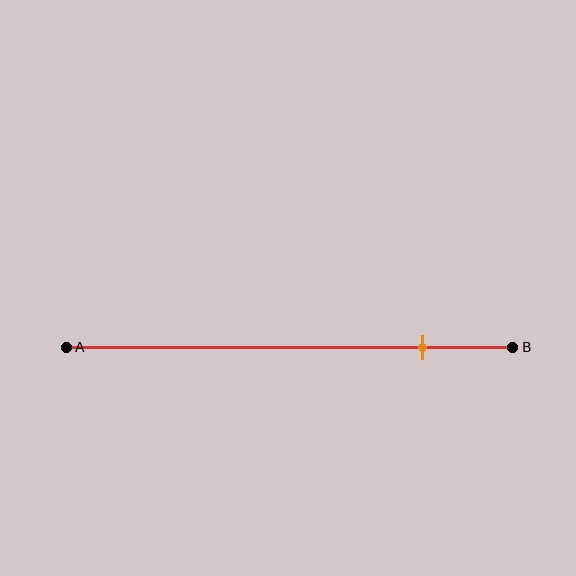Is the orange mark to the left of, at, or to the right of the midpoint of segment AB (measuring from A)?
The orange mark is to the right of the midpoint of segment AB.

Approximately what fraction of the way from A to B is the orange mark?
The orange mark is approximately 80% of the way from A to B.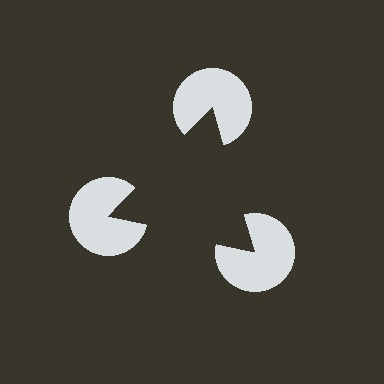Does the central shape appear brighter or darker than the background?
It typically appears slightly darker than the background, even though no actual brightness change is drawn.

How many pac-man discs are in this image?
There are 3 — one at each vertex of the illusory triangle.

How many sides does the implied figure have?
3 sides.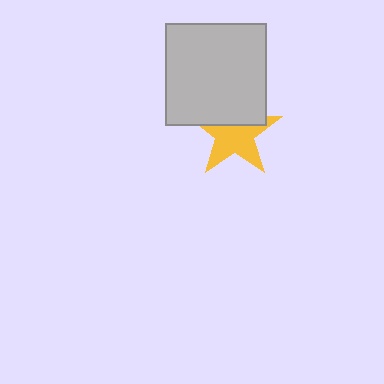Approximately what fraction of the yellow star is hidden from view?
Roughly 37% of the yellow star is hidden behind the light gray square.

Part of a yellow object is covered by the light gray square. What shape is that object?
It is a star.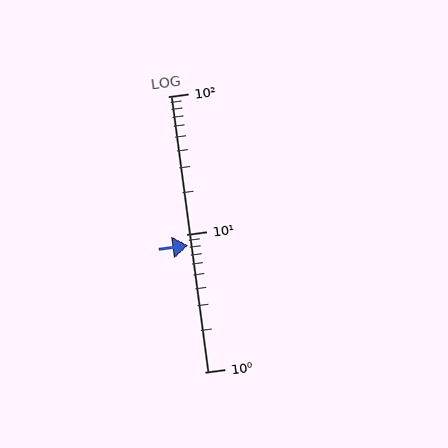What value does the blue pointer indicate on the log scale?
The pointer indicates approximately 8.3.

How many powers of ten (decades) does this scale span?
The scale spans 2 decades, from 1 to 100.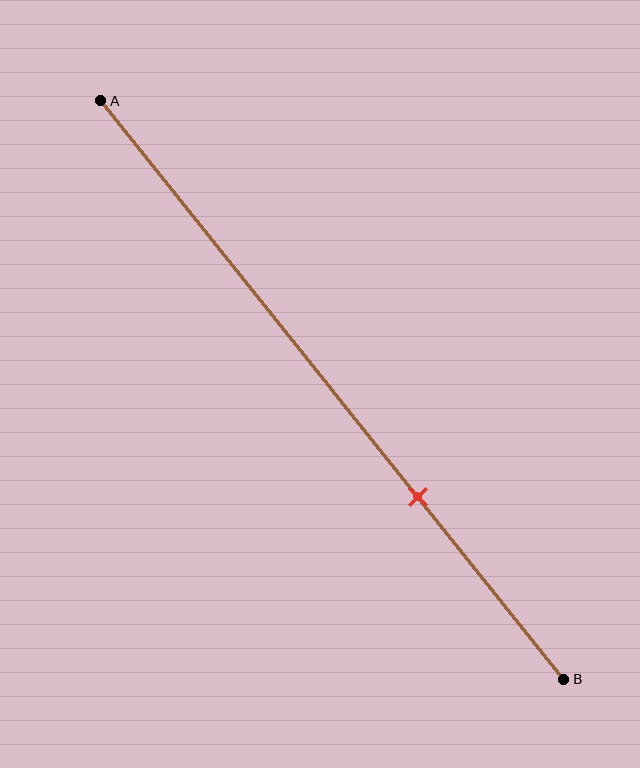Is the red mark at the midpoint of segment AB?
No, the mark is at about 70% from A, not at the 50% midpoint.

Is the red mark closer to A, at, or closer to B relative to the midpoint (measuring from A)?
The red mark is closer to point B than the midpoint of segment AB.